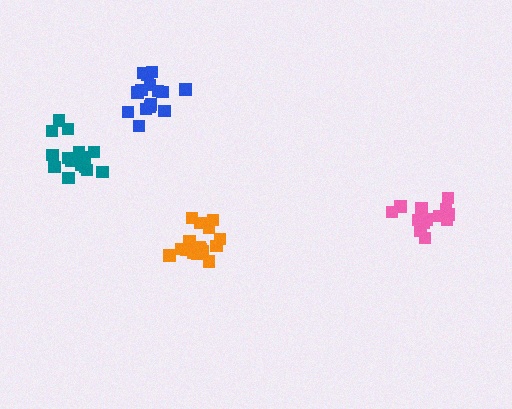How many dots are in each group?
Group 1: 16 dots, Group 2: 16 dots, Group 3: 15 dots, Group 4: 15 dots (62 total).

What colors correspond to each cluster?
The clusters are colored: teal, orange, blue, pink.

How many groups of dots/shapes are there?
There are 4 groups.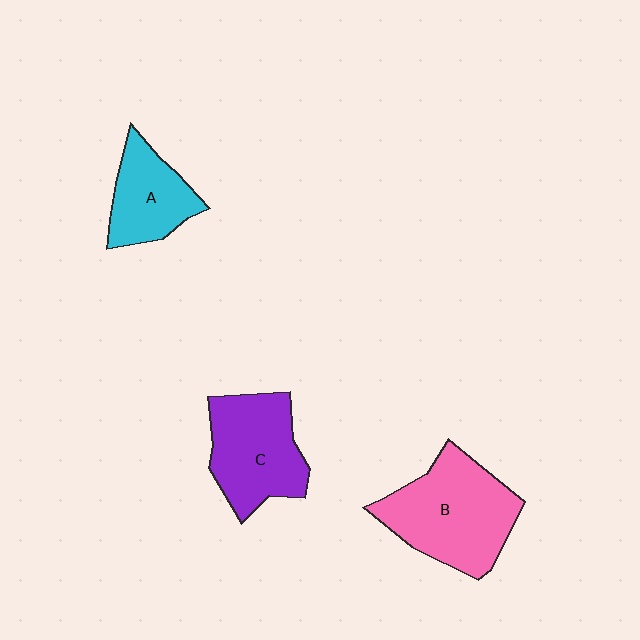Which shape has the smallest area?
Shape A (cyan).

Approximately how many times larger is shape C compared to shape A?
Approximately 1.4 times.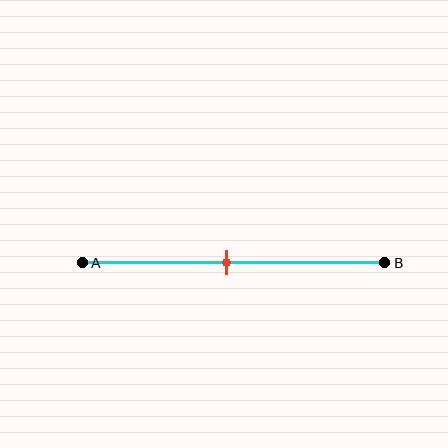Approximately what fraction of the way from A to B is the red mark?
The red mark is approximately 50% of the way from A to B.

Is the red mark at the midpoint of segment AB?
Yes, the mark is approximately at the midpoint.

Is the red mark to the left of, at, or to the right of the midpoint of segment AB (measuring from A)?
The red mark is approximately at the midpoint of segment AB.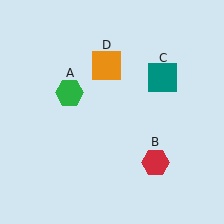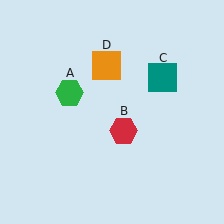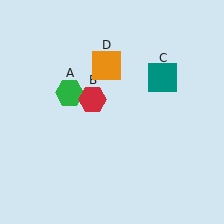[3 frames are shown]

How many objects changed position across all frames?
1 object changed position: red hexagon (object B).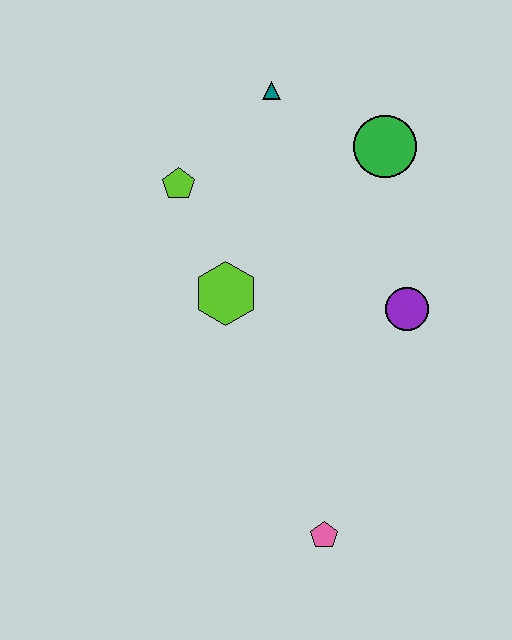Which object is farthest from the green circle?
The pink pentagon is farthest from the green circle.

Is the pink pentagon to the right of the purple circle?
No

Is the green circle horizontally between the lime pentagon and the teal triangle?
No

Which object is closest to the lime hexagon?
The lime pentagon is closest to the lime hexagon.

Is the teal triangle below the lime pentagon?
No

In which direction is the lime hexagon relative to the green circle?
The lime hexagon is to the left of the green circle.